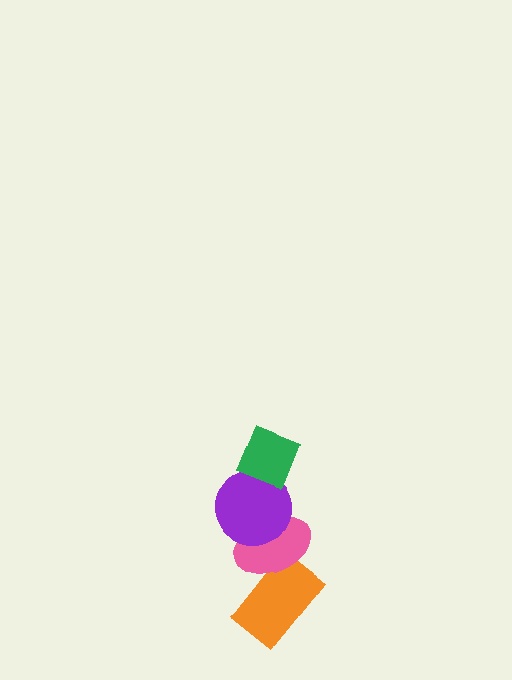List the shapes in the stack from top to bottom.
From top to bottom: the green diamond, the purple circle, the pink ellipse, the orange rectangle.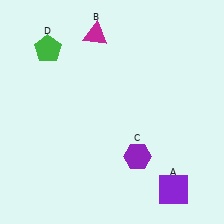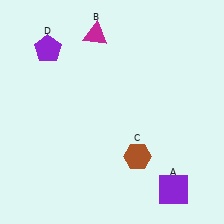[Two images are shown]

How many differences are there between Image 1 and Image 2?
There are 2 differences between the two images.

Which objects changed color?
C changed from purple to brown. D changed from green to purple.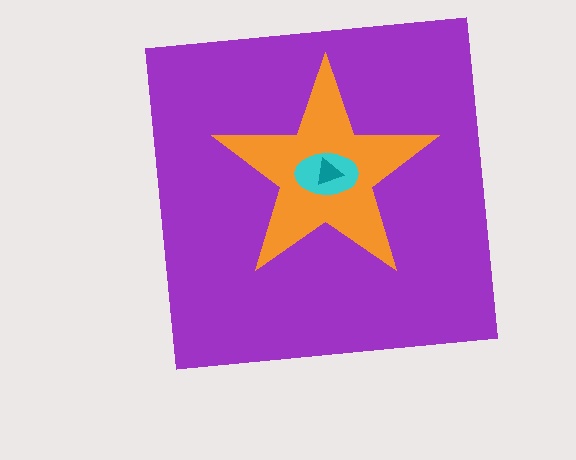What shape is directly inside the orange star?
The cyan ellipse.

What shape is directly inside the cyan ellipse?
The teal triangle.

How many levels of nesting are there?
4.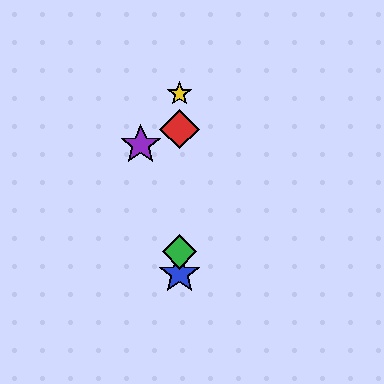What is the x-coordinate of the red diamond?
The red diamond is at x≈179.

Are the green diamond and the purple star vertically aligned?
No, the green diamond is at x≈179 and the purple star is at x≈141.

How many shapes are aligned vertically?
4 shapes (the red diamond, the blue star, the green diamond, the yellow star) are aligned vertically.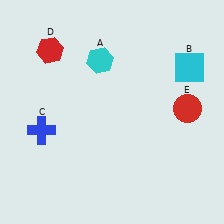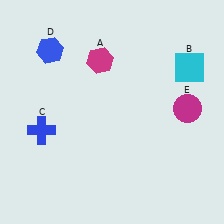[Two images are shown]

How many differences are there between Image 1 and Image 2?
There are 3 differences between the two images.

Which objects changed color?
A changed from cyan to magenta. D changed from red to blue. E changed from red to magenta.